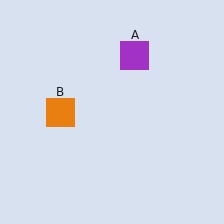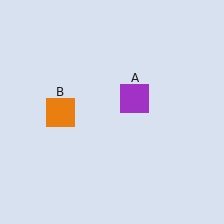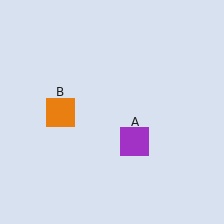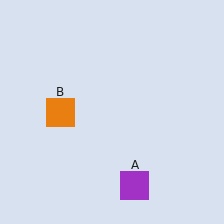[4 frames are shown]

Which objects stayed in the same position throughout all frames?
Orange square (object B) remained stationary.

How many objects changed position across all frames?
1 object changed position: purple square (object A).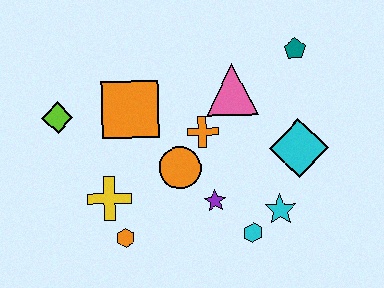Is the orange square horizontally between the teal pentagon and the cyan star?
No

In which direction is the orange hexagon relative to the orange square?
The orange hexagon is below the orange square.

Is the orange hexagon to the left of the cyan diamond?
Yes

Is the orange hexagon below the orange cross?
Yes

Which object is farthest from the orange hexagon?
The teal pentagon is farthest from the orange hexagon.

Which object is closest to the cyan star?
The cyan hexagon is closest to the cyan star.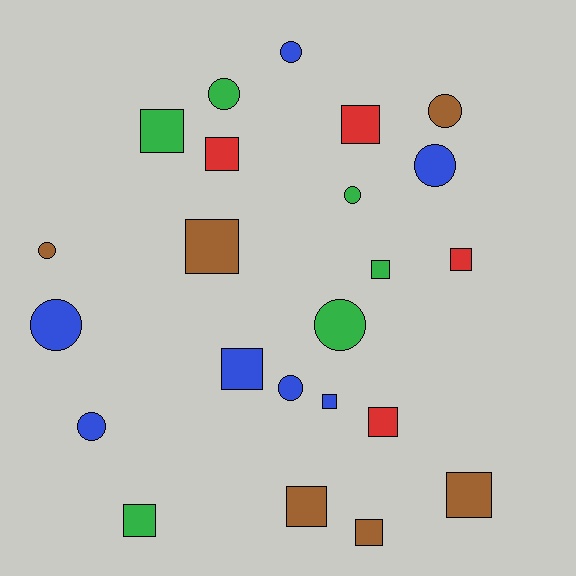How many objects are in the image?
There are 23 objects.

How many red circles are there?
There are no red circles.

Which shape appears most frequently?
Square, with 13 objects.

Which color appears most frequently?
Blue, with 7 objects.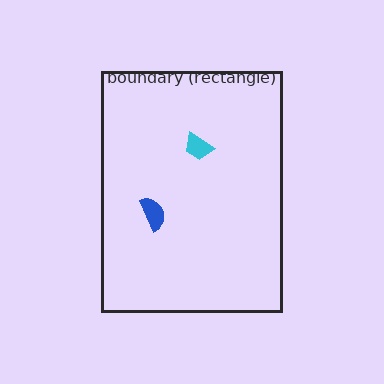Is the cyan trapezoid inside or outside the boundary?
Inside.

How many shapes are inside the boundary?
2 inside, 0 outside.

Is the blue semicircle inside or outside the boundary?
Inside.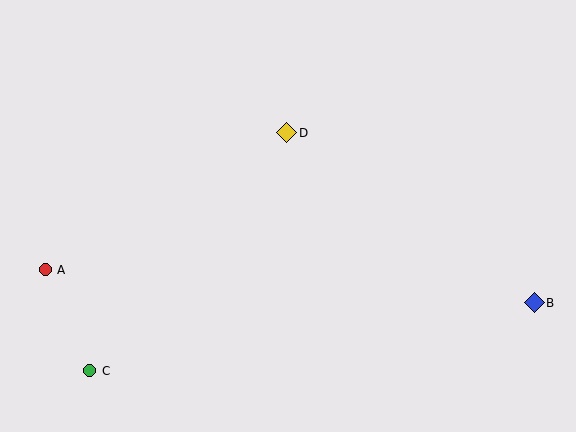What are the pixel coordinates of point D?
Point D is at (287, 133).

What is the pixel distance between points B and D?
The distance between B and D is 300 pixels.